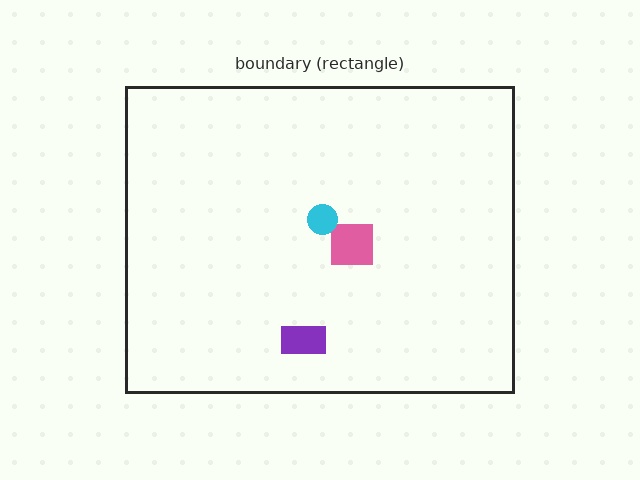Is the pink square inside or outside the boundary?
Inside.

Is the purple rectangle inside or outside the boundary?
Inside.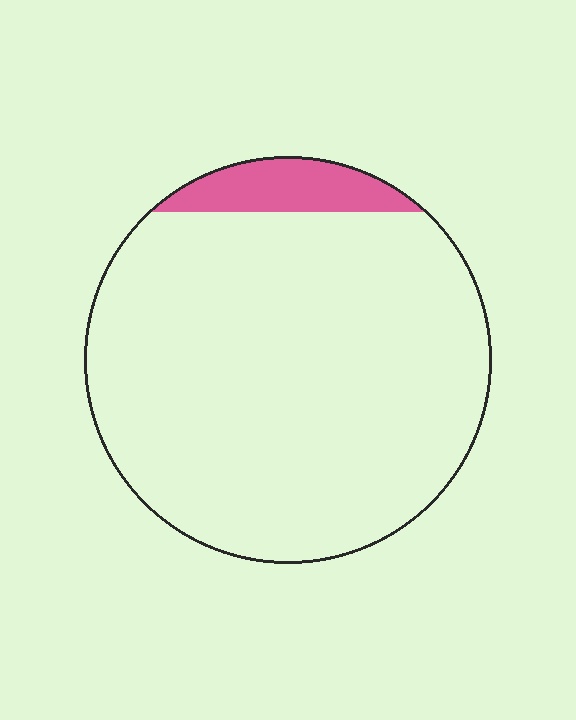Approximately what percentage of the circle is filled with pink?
Approximately 10%.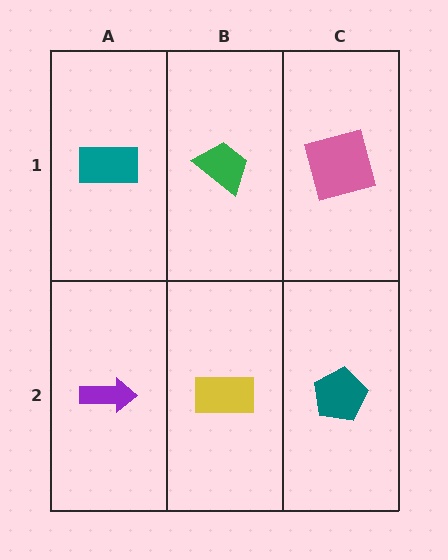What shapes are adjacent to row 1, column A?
A purple arrow (row 2, column A), a green trapezoid (row 1, column B).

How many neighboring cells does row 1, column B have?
3.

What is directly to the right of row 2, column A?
A yellow rectangle.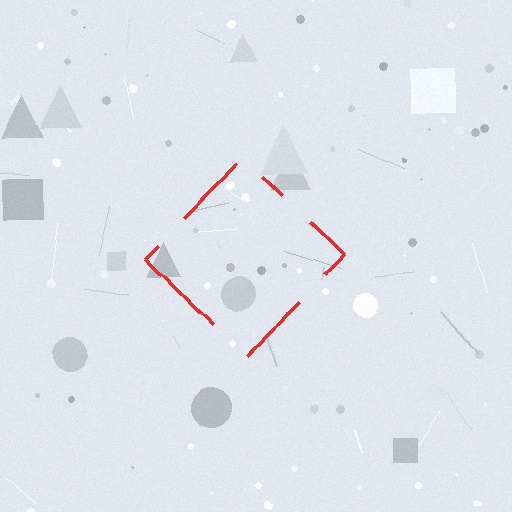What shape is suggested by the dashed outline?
The dashed outline suggests a diamond.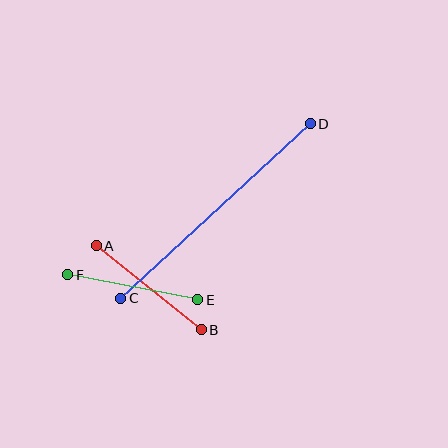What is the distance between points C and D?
The distance is approximately 258 pixels.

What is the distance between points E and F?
The distance is approximately 132 pixels.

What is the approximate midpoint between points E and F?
The midpoint is at approximately (133, 287) pixels.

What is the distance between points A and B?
The distance is approximately 135 pixels.